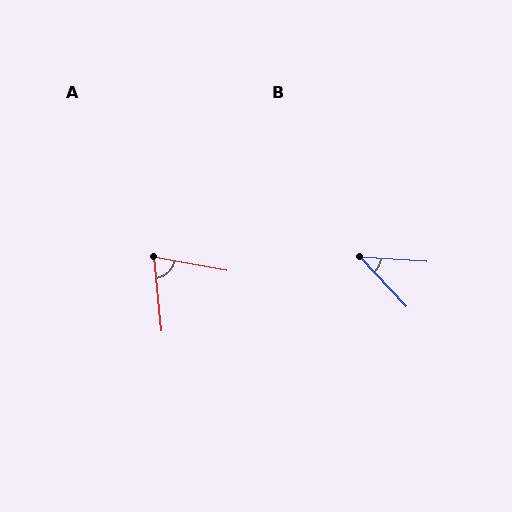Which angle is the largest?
A, at approximately 73 degrees.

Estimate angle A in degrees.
Approximately 73 degrees.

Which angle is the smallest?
B, at approximately 43 degrees.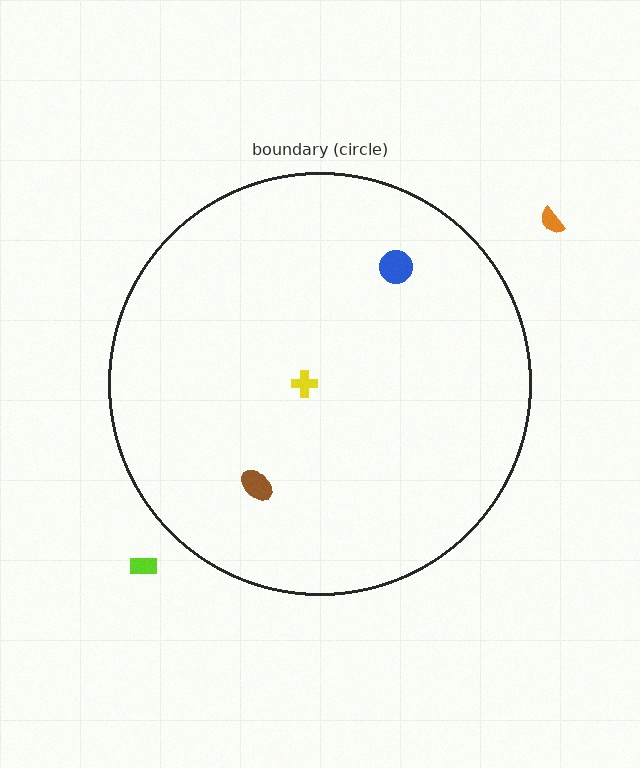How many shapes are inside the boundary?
3 inside, 2 outside.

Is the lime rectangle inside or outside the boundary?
Outside.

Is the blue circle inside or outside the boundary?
Inside.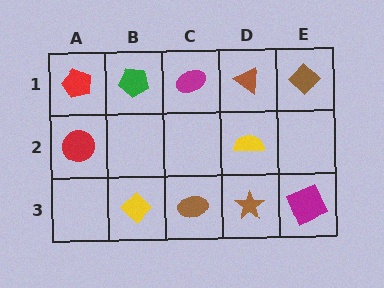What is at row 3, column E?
A magenta square.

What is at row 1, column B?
A green pentagon.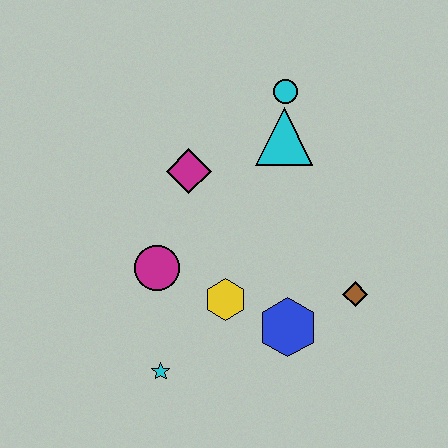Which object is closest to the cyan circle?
The cyan triangle is closest to the cyan circle.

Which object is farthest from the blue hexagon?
The cyan circle is farthest from the blue hexagon.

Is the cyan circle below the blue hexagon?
No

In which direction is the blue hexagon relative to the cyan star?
The blue hexagon is to the right of the cyan star.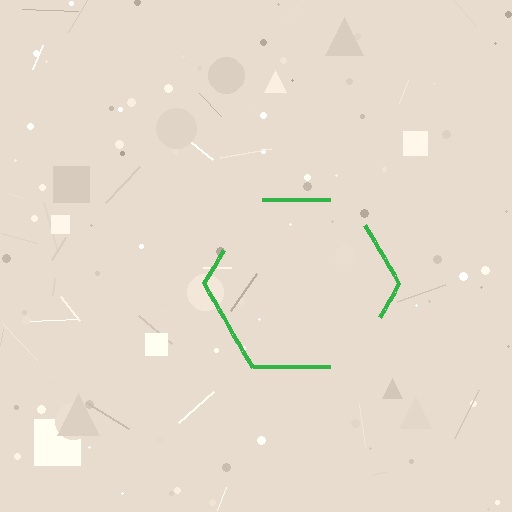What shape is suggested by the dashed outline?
The dashed outline suggests a hexagon.